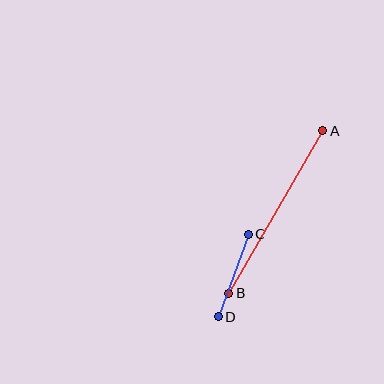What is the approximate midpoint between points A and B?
The midpoint is at approximately (276, 212) pixels.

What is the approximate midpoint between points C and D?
The midpoint is at approximately (233, 275) pixels.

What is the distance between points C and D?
The distance is approximately 88 pixels.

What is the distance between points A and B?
The distance is approximately 188 pixels.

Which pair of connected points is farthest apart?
Points A and B are farthest apart.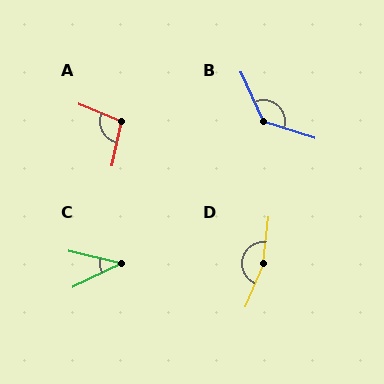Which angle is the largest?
D, at approximately 164 degrees.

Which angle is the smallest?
C, at approximately 40 degrees.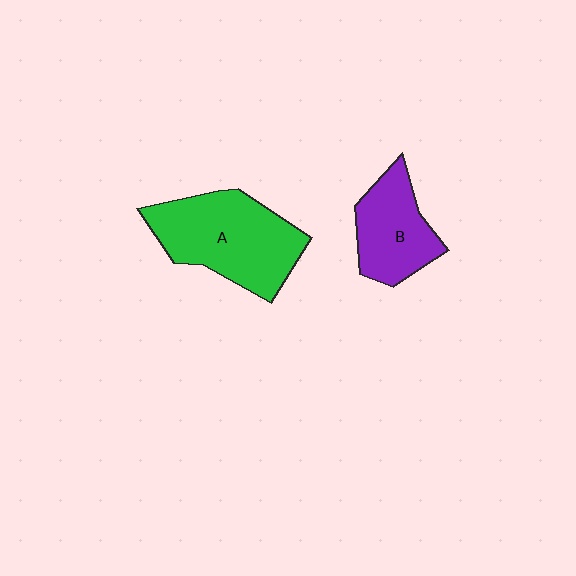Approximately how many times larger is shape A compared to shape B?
Approximately 1.6 times.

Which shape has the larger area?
Shape A (green).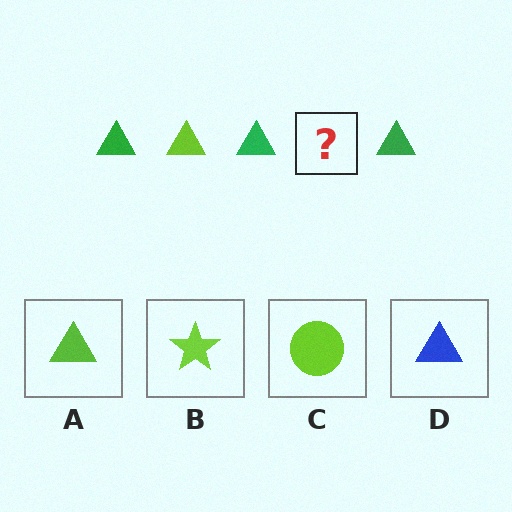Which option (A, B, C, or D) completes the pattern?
A.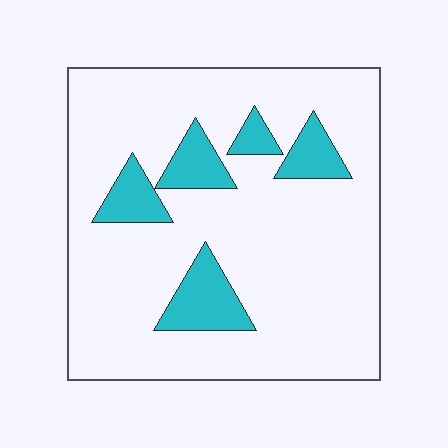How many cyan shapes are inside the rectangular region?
5.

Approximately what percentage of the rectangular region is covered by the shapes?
Approximately 15%.